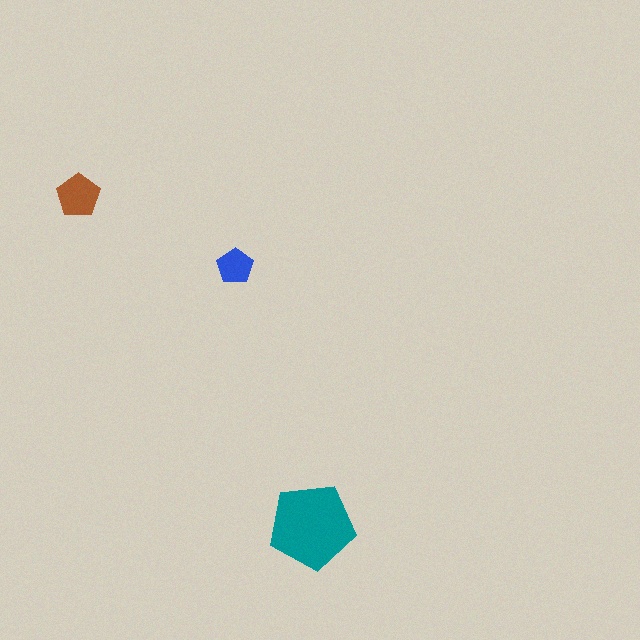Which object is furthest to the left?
The brown pentagon is leftmost.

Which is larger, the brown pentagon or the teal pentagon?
The teal one.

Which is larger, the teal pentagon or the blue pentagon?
The teal one.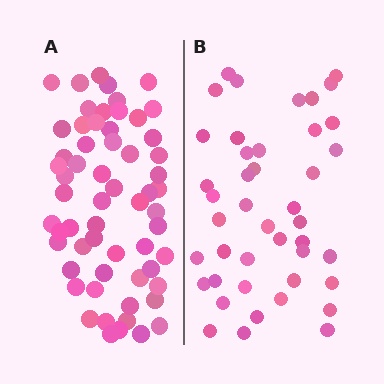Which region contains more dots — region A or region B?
Region A (the left region) has more dots.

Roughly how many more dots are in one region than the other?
Region A has approximately 15 more dots than region B.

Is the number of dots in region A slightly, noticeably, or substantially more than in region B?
Region A has noticeably more, but not dramatically so. The ratio is roughly 1.4 to 1.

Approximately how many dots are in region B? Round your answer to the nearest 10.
About 40 dots. (The exact count is 43, which rounds to 40.)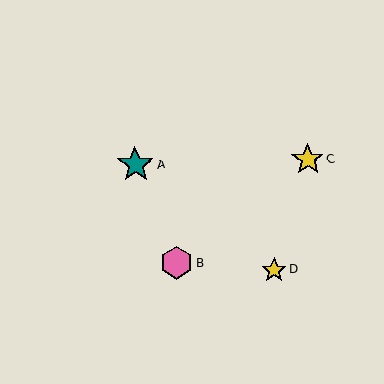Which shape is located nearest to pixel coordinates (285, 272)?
The yellow star (labeled D) at (274, 270) is nearest to that location.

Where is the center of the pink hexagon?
The center of the pink hexagon is at (177, 263).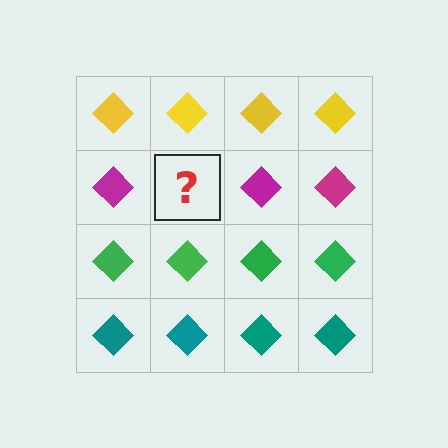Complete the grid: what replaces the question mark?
The question mark should be replaced with a magenta diamond.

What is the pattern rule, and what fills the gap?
The rule is that each row has a consistent color. The gap should be filled with a magenta diamond.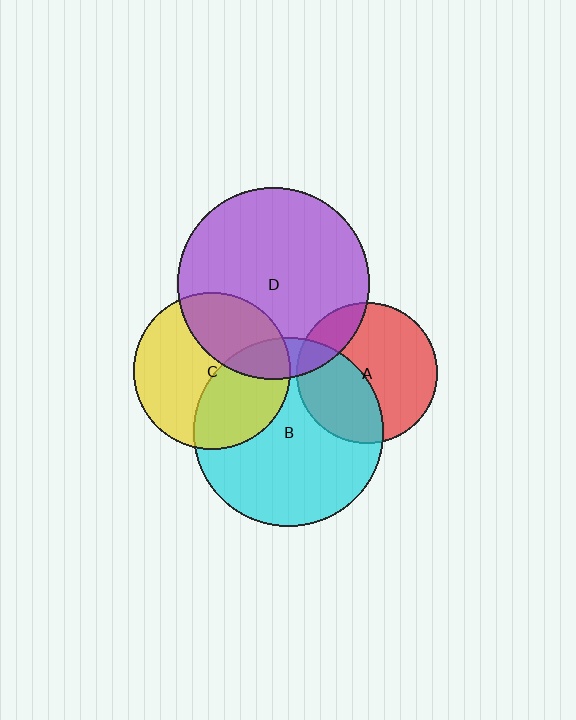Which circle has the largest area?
Circle D (purple).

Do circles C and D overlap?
Yes.